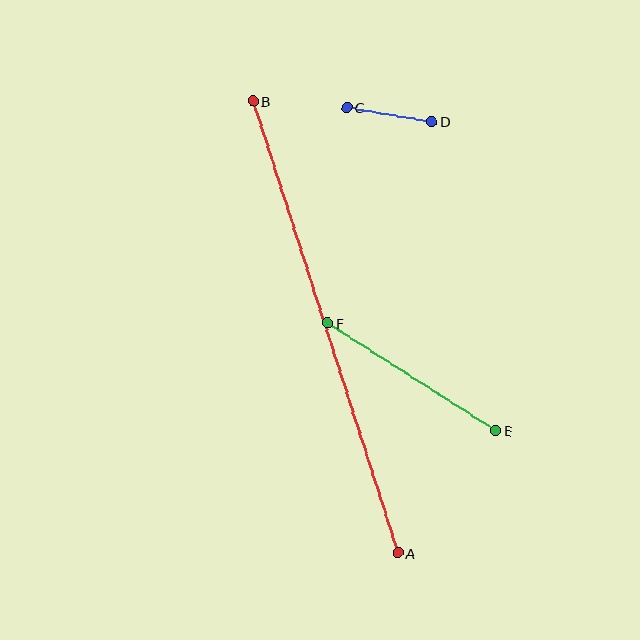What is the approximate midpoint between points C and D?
The midpoint is at approximately (389, 114) pixels.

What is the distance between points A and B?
The distance is approximately 474 pixels.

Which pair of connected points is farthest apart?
Points A and B are farthest apart.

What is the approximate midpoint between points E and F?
The midpoint is at approximately (412, 377) pixels.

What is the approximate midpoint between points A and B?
The midpoint is at approximately (325, 327) pixels.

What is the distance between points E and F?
The distance is approximately 200 pixels.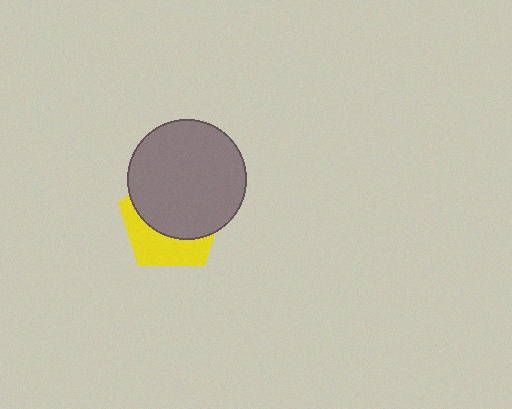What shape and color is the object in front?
The object in front is a gray circle.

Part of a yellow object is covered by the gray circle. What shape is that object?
It is a pentagon.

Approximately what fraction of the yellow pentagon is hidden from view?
Roughly 62% of the yellow pentagon is hidden behind the gray circle.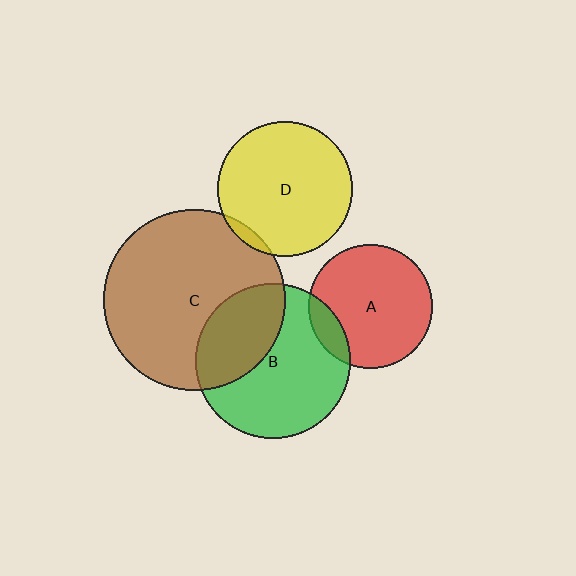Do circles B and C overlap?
Yes.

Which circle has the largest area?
Circle C (brown).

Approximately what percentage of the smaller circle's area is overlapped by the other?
Approximately 35%.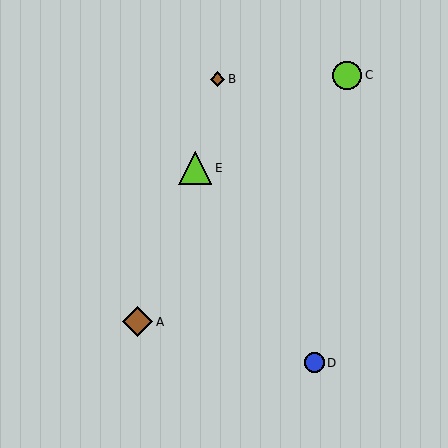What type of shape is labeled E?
Shape E is a lime triangle.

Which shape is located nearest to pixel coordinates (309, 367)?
The blue circle (labeled D) at (315, 363) is nearest to that location.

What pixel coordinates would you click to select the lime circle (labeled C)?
Click at (347, 75) to select the lime circle C.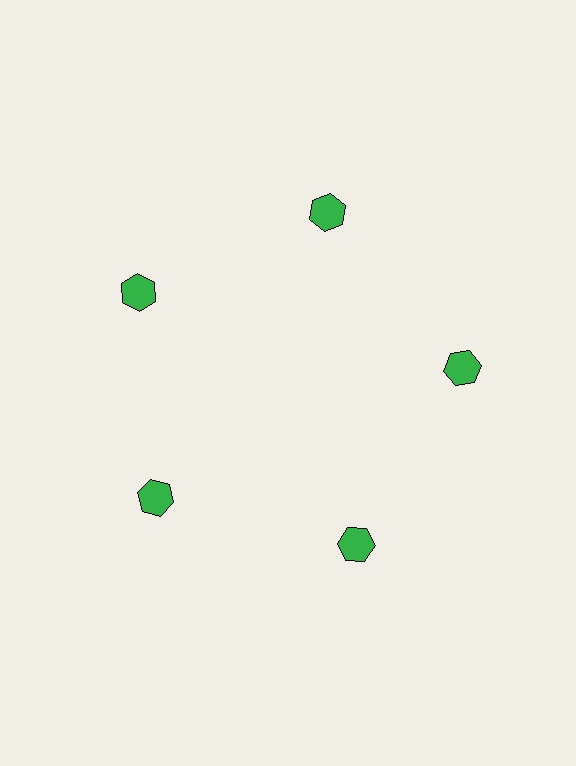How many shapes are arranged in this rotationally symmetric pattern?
There are 5 shapes, arranged in 5 groups of 1.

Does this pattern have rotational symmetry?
Yes, this pattern has 5-fold rotational symmetry. It looks the same after rotating 72 degrees around the center.